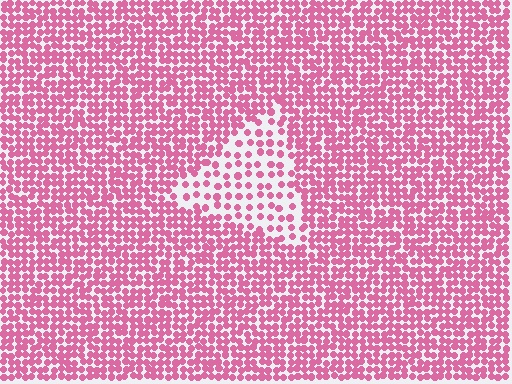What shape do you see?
I see a triangle.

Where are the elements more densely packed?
The elements are more densely packed outside the triangle boundary.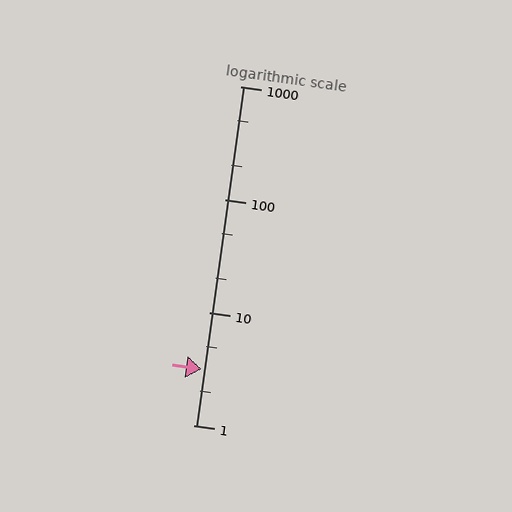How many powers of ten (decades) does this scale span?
The scale spans 3 decades, from 1 to 1000.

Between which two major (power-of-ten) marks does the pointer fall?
The pointer is between 1 and 10.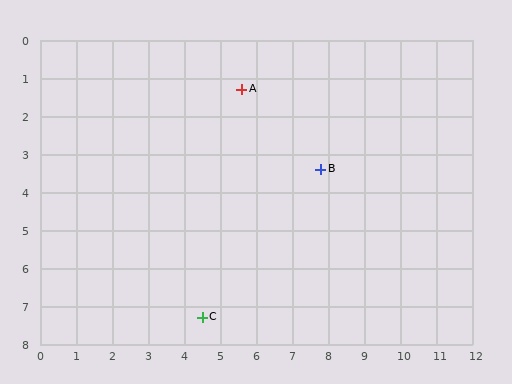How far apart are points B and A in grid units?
Points B and A are about 3.0 grid units apart.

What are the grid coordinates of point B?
Point B is at approximately (7.8, 3.4).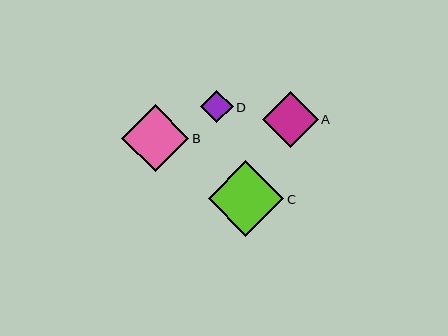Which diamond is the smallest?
Diamond D is the smallest with a size of approximately 32 pixels.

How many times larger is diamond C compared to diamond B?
Diamond C is approximately 1.1 times the size of diamond B.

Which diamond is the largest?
Diamond C is the largest with a size of approximately 75 pixels.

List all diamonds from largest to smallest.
From largest to smallest: C, B, A, D.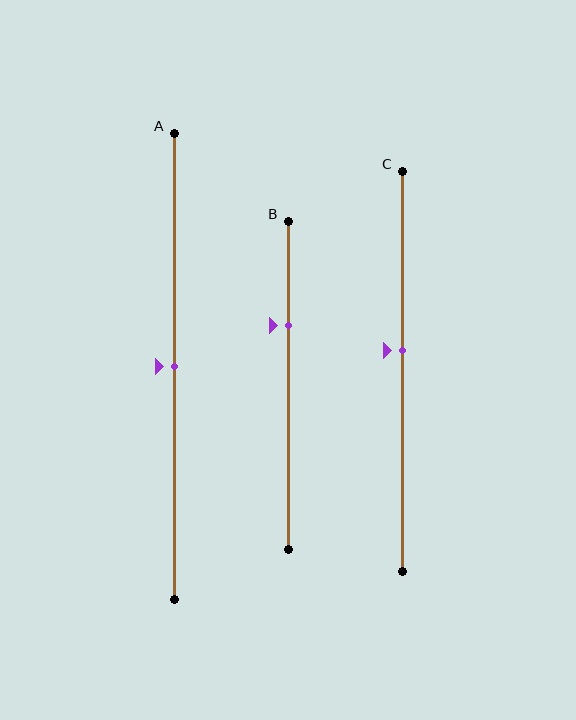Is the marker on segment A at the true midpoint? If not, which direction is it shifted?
Yes, the marker on segment A is at the true midpoint.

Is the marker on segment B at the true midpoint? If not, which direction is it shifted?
No, the marker on segment B is shifted upward by about 18% of the segment length.